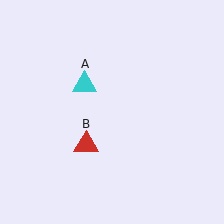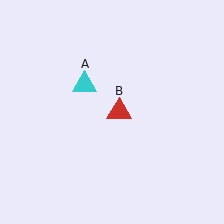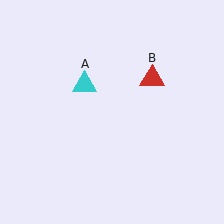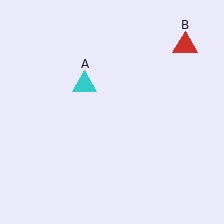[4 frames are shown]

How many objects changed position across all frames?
1 object changed position: red triangle (object B).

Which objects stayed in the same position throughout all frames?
Cyan triangle (object A) remained stationary.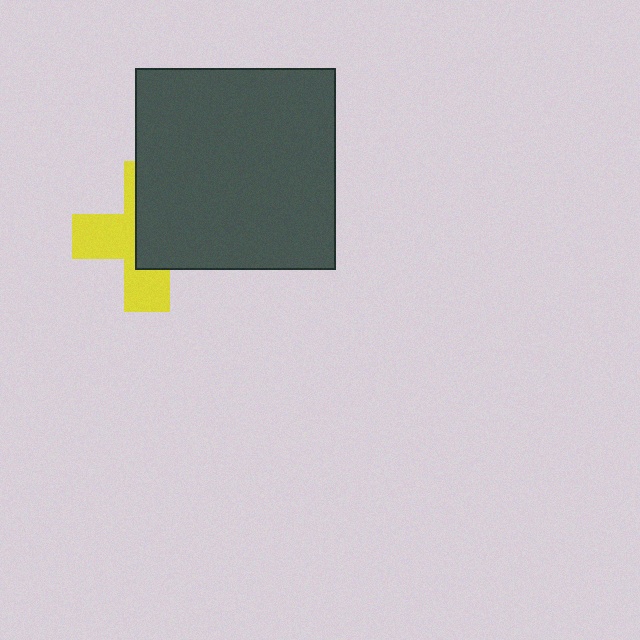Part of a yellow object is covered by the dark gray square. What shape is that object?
It is a cross.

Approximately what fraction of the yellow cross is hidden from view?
Roughly 52% of the yellow cross is hidden behind the dark gray square.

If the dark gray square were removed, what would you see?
You would see the complete yellow cross.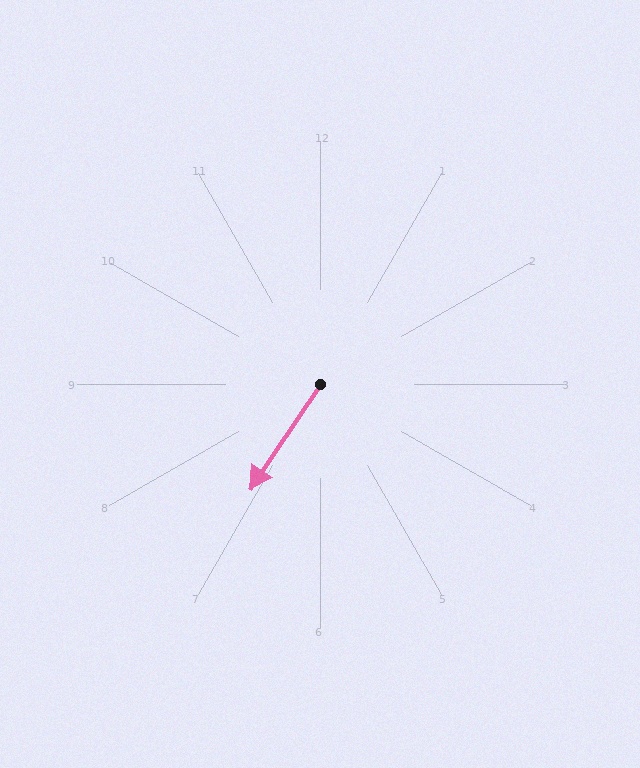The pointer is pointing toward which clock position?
Roughly 7 o'clock.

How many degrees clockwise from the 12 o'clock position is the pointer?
Approximately 214 degrees.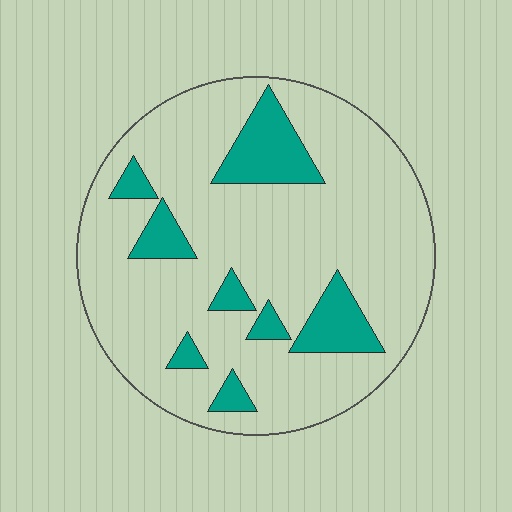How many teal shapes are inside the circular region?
8.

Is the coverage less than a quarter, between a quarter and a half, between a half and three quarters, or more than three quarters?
Less than a quarter.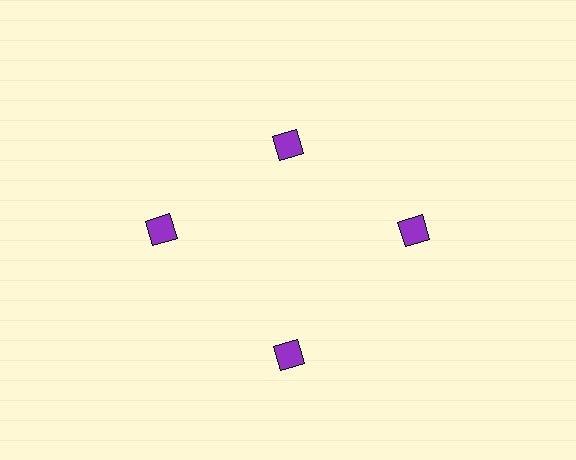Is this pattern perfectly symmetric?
No. The 4 purple squares are arranged in a ring, but one element near the 12 o'clock position is pulled inward toward the center, breaking the 4-fold rotational symmetry.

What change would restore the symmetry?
The symmetry would be restored by moving it outward, back onto the ring so that all 4 squares sit at equal angles and equal distance from the center.